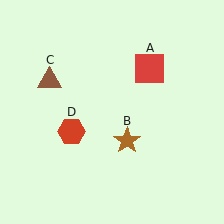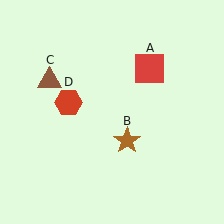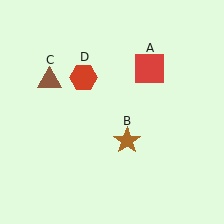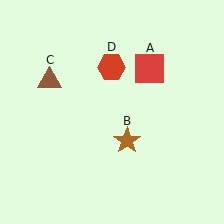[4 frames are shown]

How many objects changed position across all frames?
1 object changed position: red hexagon (object D).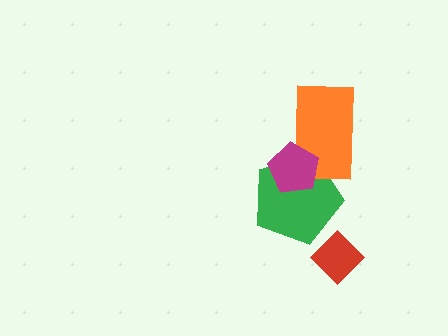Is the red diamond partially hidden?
No, no other shape covers it.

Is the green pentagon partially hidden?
Yes, it is partially covered by another shape.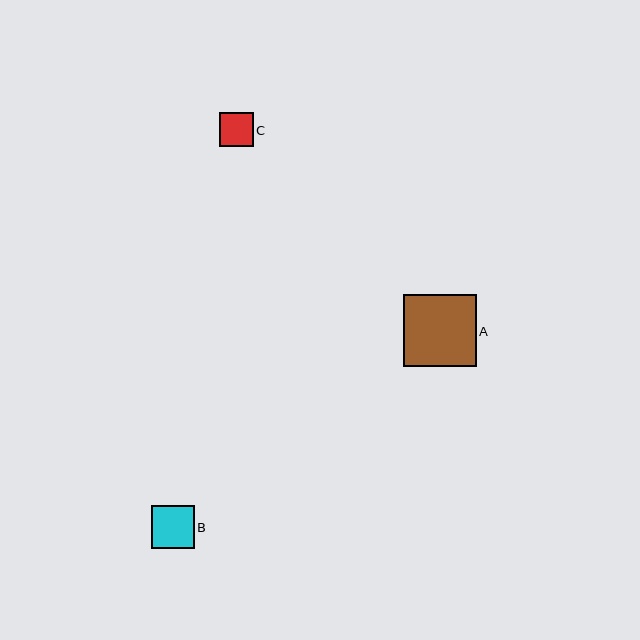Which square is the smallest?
Square C is the smallest with a size of approximately 34 pixels.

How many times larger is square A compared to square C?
Square A is approximately 2.1 times the size of square C.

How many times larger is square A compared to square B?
Square A is approximately 1.7 times the size of square B.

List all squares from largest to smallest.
From largest to smallest: A, B, C.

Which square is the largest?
Square A is the largest with a size of approximately 73 pixels.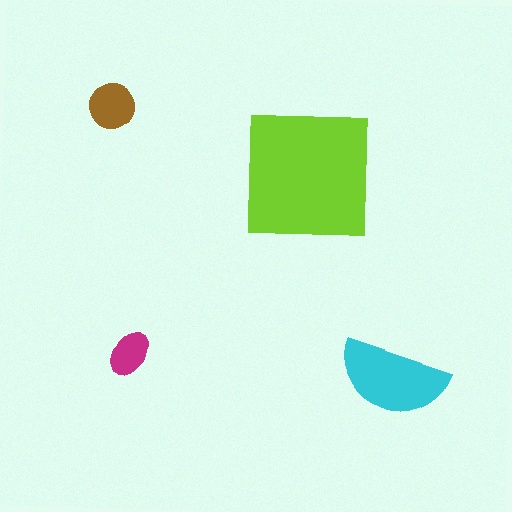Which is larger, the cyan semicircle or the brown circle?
The cyan semicircle.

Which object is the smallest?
The magenta ellipse.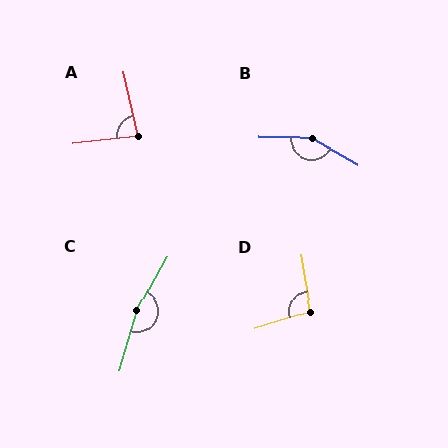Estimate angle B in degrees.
Approximately 151 degrees.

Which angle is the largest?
C, at approximately 167 degrees.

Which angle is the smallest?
A, at approximately 84 degrees.